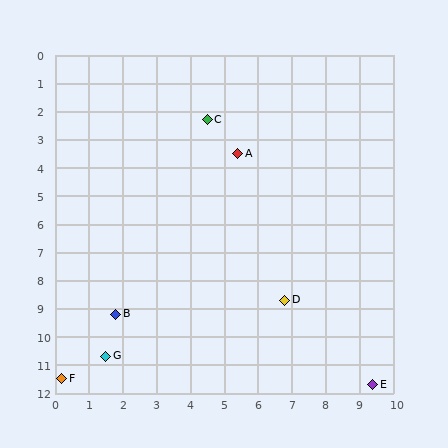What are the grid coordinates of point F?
Point F is at approximately (0.2, 11.5).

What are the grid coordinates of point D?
Point D is at approximately (6.8, 8.7).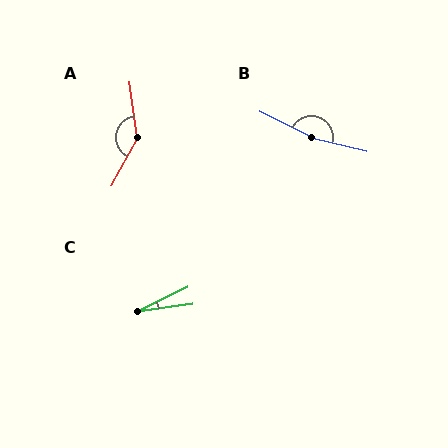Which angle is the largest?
B, at approximately 167 degrees.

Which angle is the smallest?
C, at approximately 18 degrees.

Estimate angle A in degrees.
Approximately 144 degrees.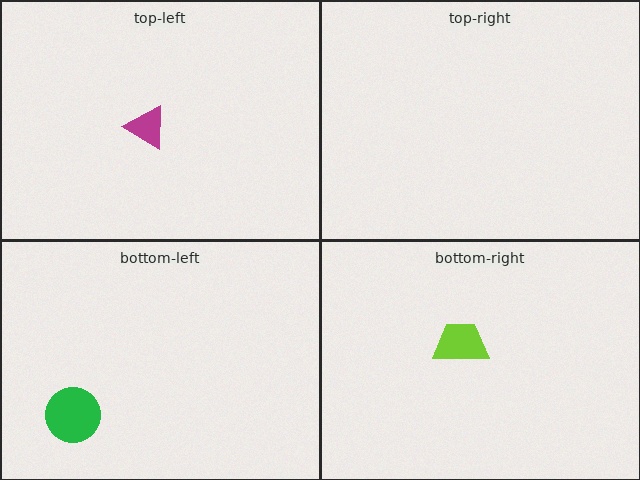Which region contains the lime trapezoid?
The bottom-right region.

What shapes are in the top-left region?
The magenta triangle.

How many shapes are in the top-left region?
1.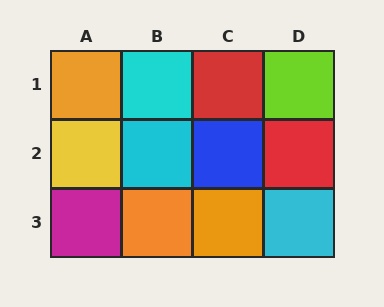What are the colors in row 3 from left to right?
Magenta, orange, orange, cyan.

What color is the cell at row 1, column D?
Lime.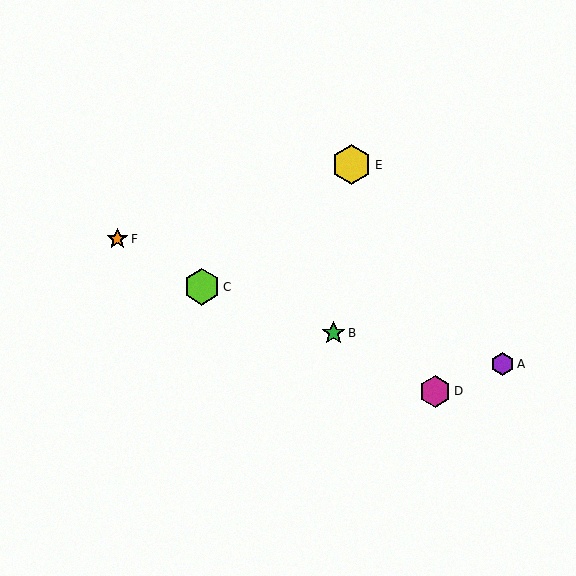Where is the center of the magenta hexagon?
The center of the magenta hexagon is at (435, 391).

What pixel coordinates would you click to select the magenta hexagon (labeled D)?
Click at (435, 391) to select the magenta hexagon D.